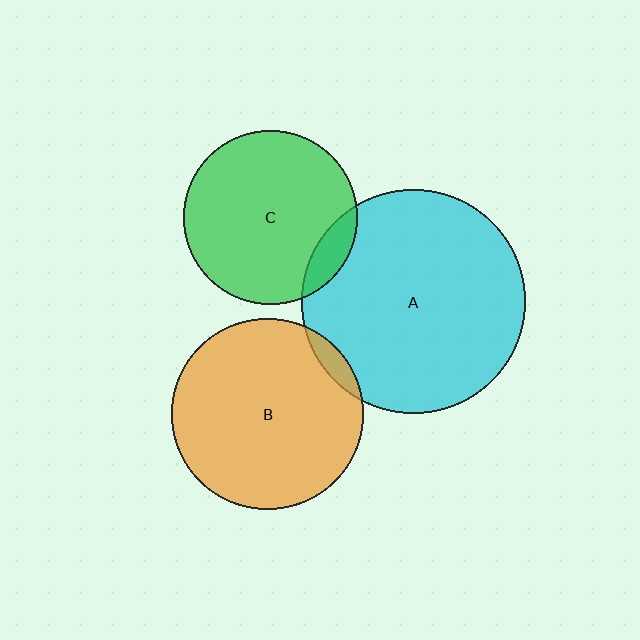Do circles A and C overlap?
Yes.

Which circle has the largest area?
Circle A (cyan).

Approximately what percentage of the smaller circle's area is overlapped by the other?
Approximately 10%.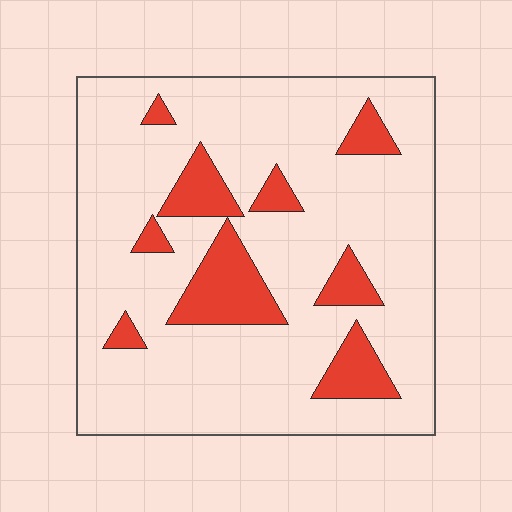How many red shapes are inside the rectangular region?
9.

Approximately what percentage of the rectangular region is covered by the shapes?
Approximately 15%.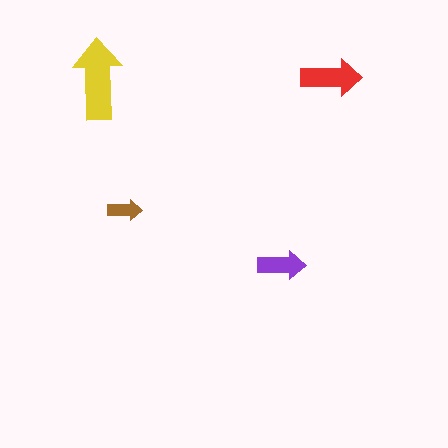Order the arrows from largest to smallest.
the yellow one, the red one, the purple one, the brown one.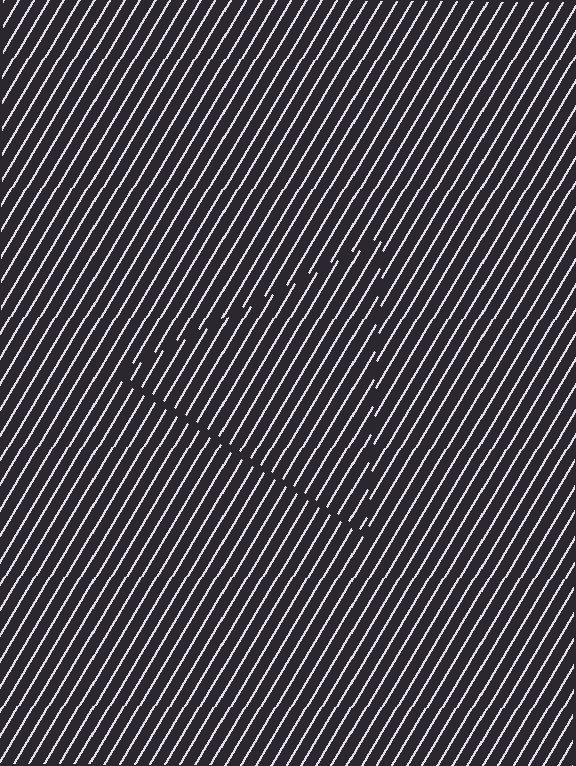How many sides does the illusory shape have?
3 sides — the line-ends trace a triangle.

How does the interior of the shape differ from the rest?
The interior of the shape contains the same grating, shifted by half a period — the contour is defined by the phase discontinuity where line-ends from the inner and outer gratings abut.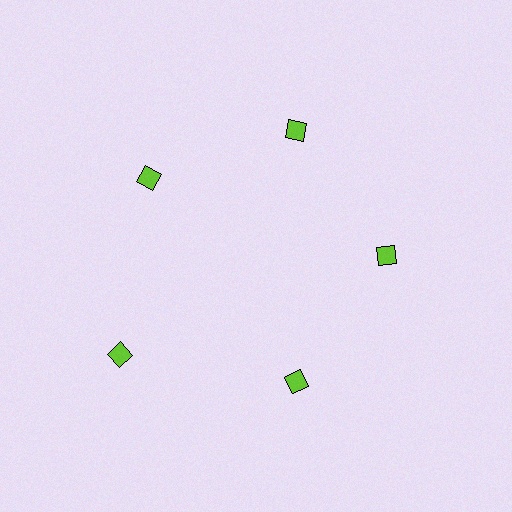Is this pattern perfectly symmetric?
No. The 5 lime diamonds are arranged in a ring, but one element near the 8 o'clock position is pushed outward from the center, breaking the 5-fold rotational symmetry.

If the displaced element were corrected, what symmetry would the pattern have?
It would have 5-fold rotational symmetry — the pattern would map onto itself every 72 degrees.